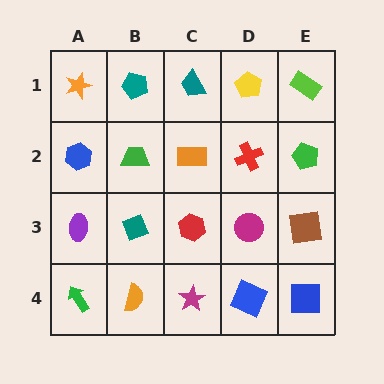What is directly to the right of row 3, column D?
A brown square.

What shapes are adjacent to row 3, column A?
A blue hexagon (row 2, column A), a green arrow (row 4, column A), a teal diamond (row 3, column B).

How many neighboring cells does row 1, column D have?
3.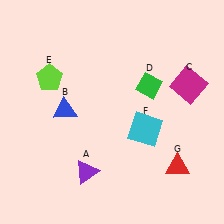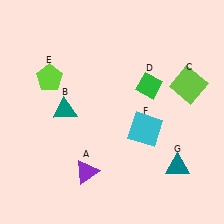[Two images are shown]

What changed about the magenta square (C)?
In Image 1, C is magenta. In Image 2, it changed to lime.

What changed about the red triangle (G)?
In Image 1, G is red. In Image 2, it changed to teal.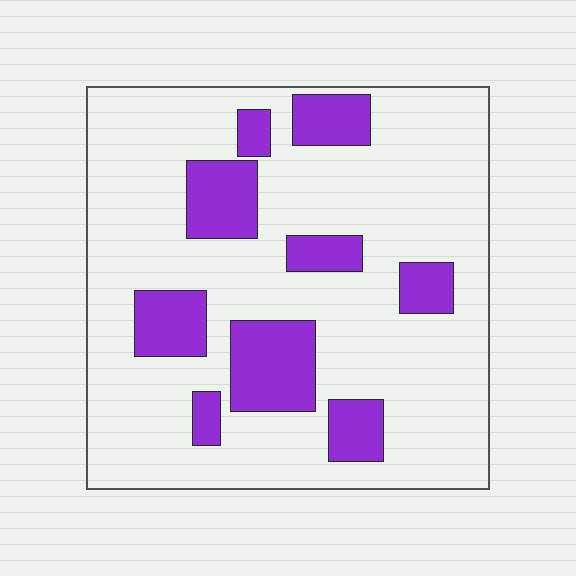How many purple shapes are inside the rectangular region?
9.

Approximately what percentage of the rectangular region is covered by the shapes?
Approximately 20%.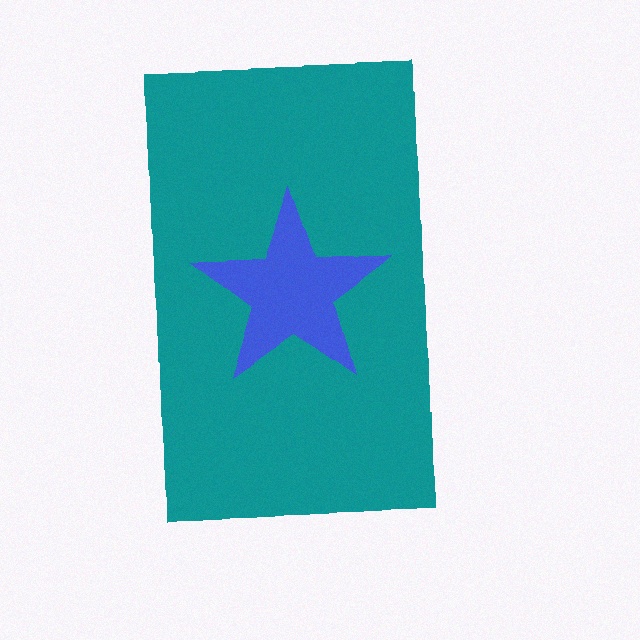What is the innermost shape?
The blue star.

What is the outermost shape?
The teal rectangle.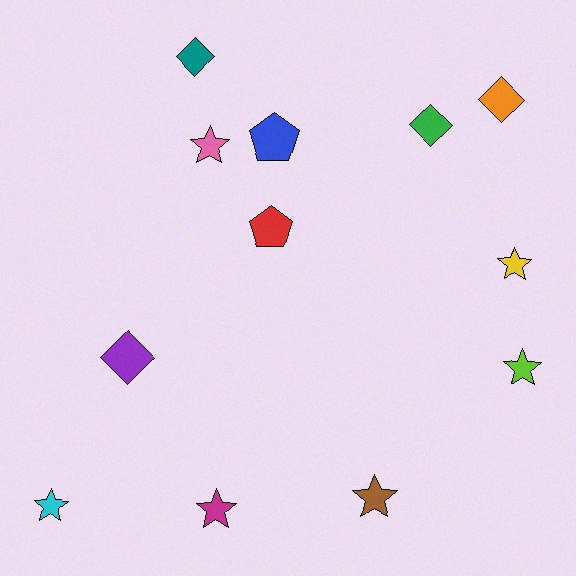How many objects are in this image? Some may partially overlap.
There are 12 objects.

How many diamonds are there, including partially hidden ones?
There are 4 diamonds.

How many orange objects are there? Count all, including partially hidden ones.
There is 1 orange object.